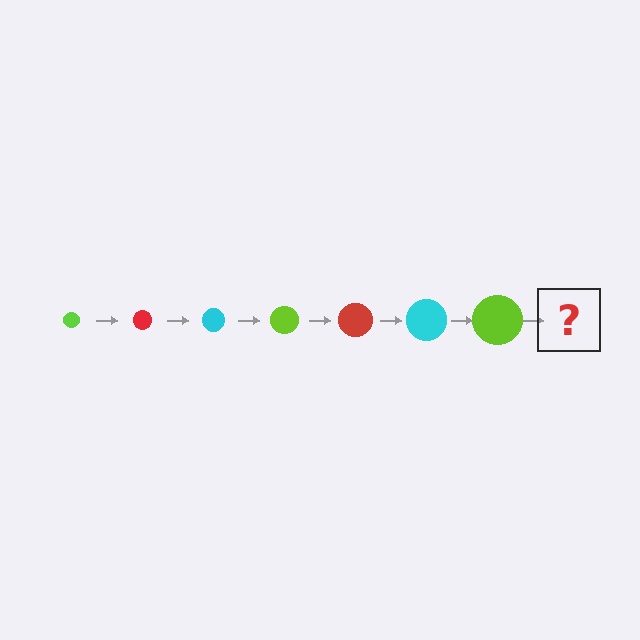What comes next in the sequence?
The next element should be a red circle, larger than the previous one.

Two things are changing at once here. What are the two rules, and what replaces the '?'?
The two rules are that the circle grows larger each step and the color cycles through lime, red, and cyan. The '?' should be a red circle, larger than the previous one.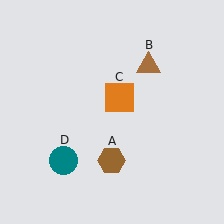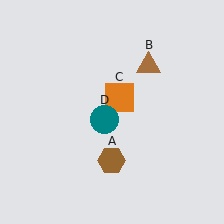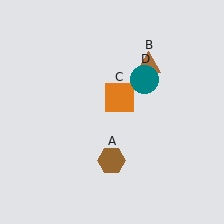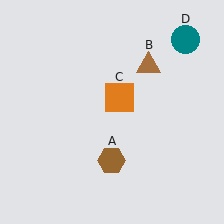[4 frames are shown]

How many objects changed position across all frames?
1 object changed position: teal circle (object D).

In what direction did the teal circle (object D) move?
The teal circle (object D) moved up and to the right.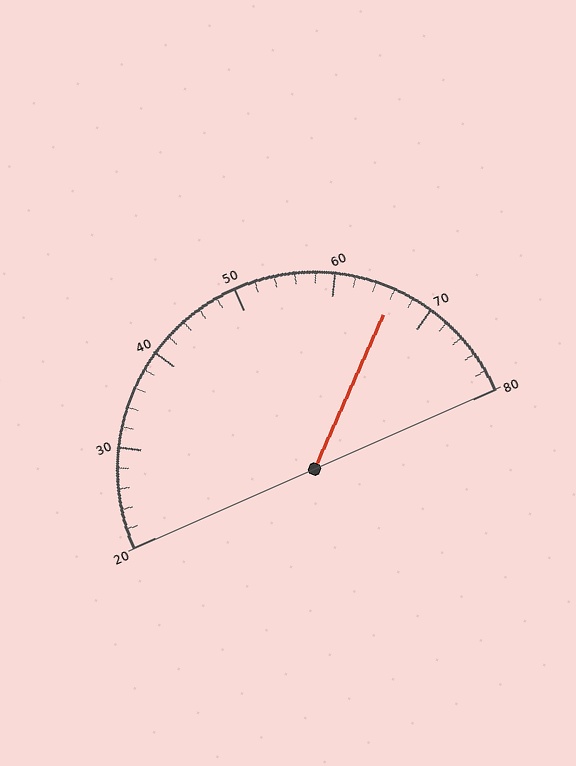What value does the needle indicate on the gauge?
The needle indicates approximately 66.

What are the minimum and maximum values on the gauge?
The gauge ranges from 20 to 80.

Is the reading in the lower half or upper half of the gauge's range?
The reading is in the upper half of the range (20 to 80).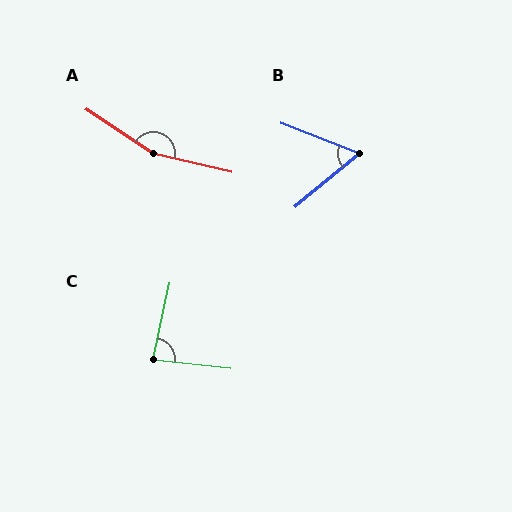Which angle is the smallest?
B, at approximately 60 degrees.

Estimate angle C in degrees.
Approximately 84 degrees.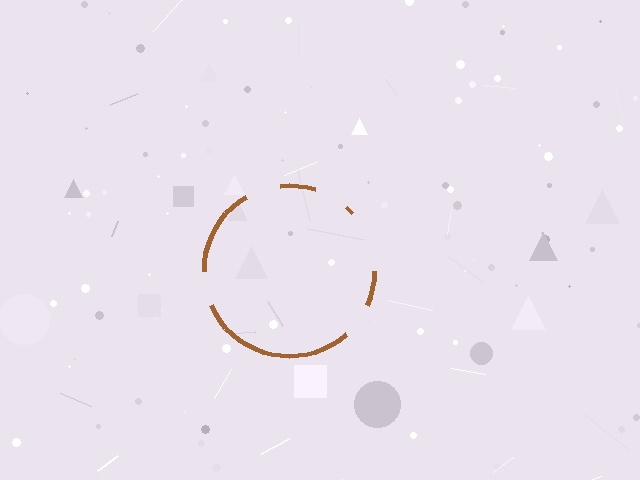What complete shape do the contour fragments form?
The contour fragments form a circle.